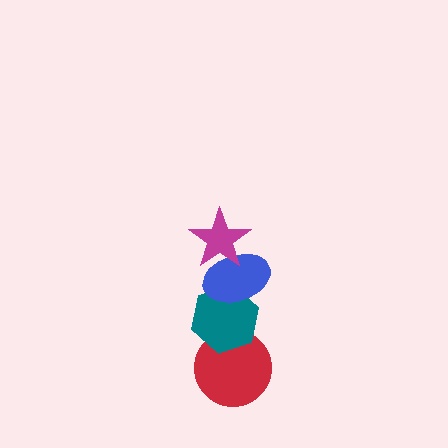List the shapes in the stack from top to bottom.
From top to bottom: the magenta star, the blue ellipse, the teal hexagon, the red circle.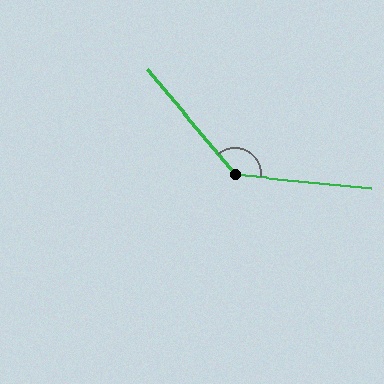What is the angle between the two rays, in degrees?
Approximately 136 degrees.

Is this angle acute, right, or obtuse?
It is obtuse.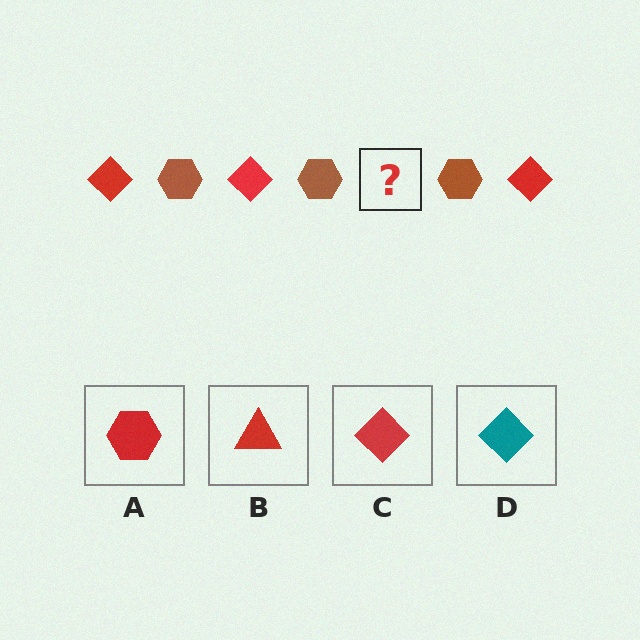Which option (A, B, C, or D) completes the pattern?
C.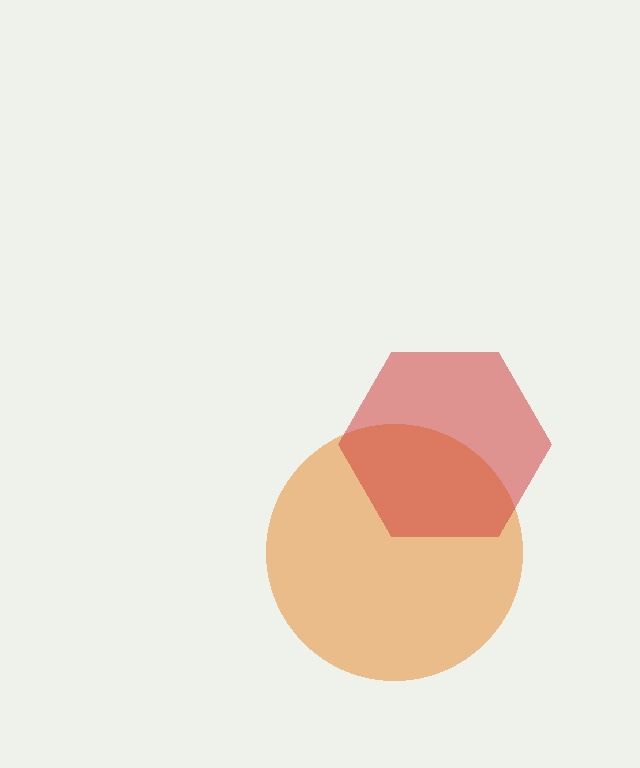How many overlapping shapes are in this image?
There are 2 overlapping shapes in the image.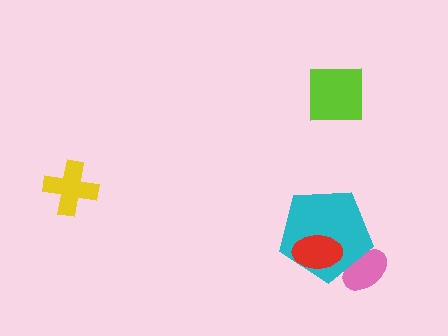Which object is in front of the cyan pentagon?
The red ellipse is in front of the cyan pentagon.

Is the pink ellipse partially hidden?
Yes, it is partially covered by another shape.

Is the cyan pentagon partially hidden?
Yes, it is partially covered by another shape.